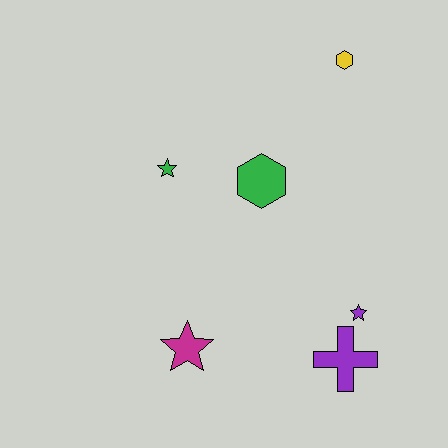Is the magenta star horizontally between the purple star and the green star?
Yes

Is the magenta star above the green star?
No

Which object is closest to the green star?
The green hexagon is closest to the green star.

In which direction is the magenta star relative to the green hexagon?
The magenta star is below the green hexagon.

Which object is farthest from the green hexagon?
The purple cross is farthest from the green hexagon.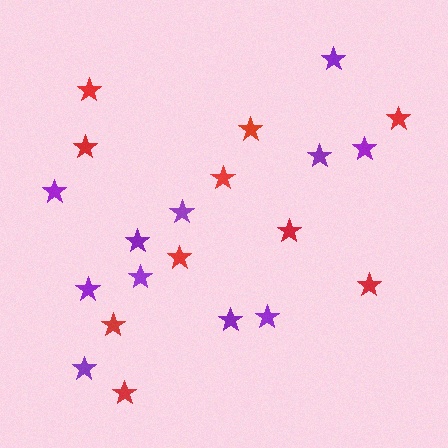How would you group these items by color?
There are 2 groups: one group of purple stars (11) and one group of red stars (10).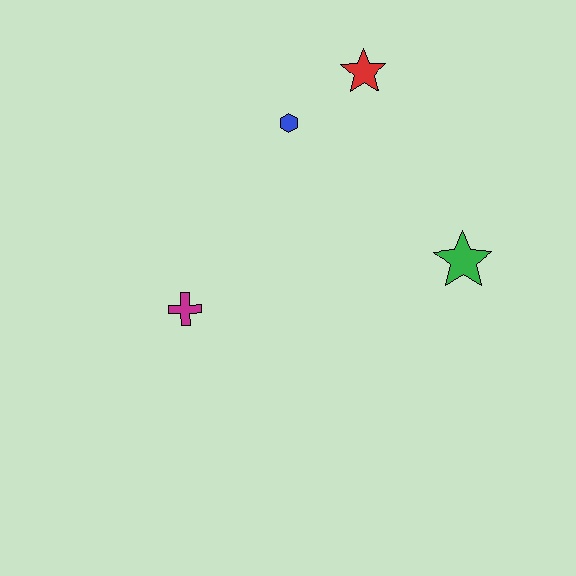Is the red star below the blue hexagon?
No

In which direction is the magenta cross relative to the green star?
The magenta cross is to the left of the green star.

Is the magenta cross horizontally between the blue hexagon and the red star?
No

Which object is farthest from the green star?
The magenta cross is farthest from the green star.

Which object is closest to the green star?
The red star is closest to the green star.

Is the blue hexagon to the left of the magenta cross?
No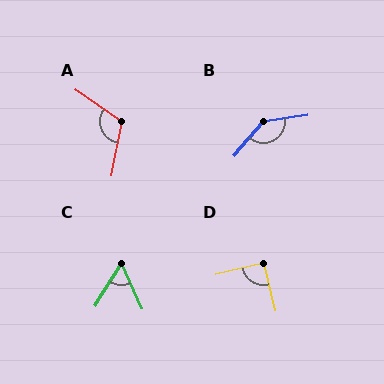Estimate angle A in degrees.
Approximately 113 degrees.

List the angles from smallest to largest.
C (56°), D (90°), A (113°), B (138°).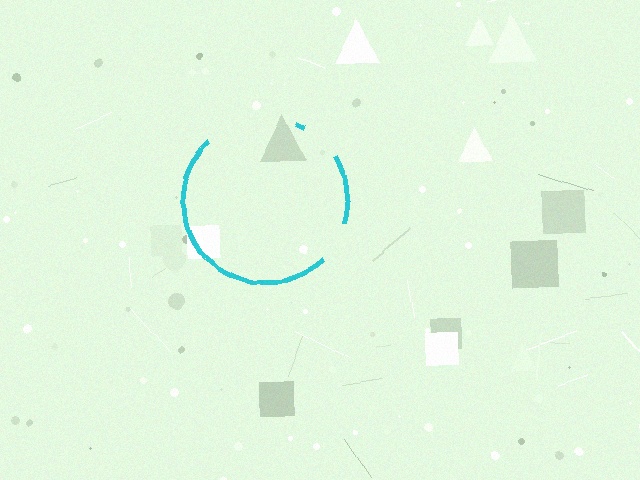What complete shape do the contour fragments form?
The contour fragments form a circle.